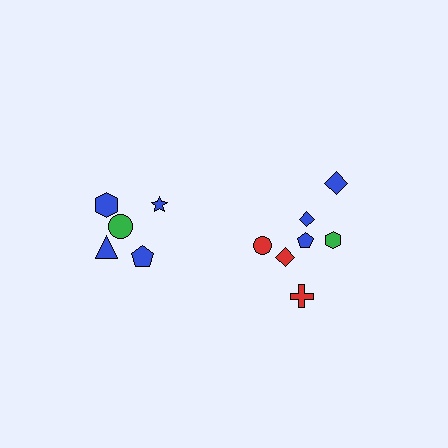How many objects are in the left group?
There are 5 objects.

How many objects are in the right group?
There are 7 objects.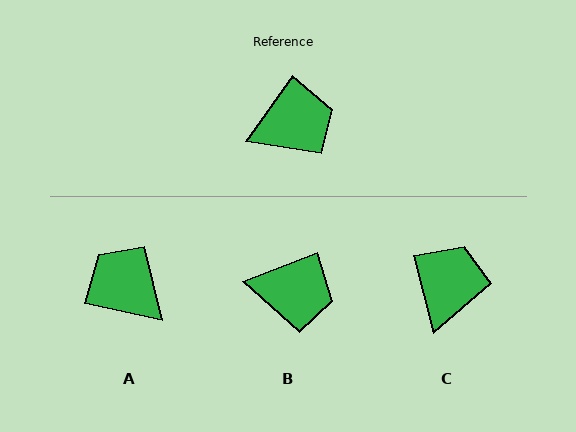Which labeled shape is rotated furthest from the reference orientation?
A, about 114 degrees away.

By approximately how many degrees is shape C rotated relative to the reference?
Approximately 50 degrees counter-clockwise.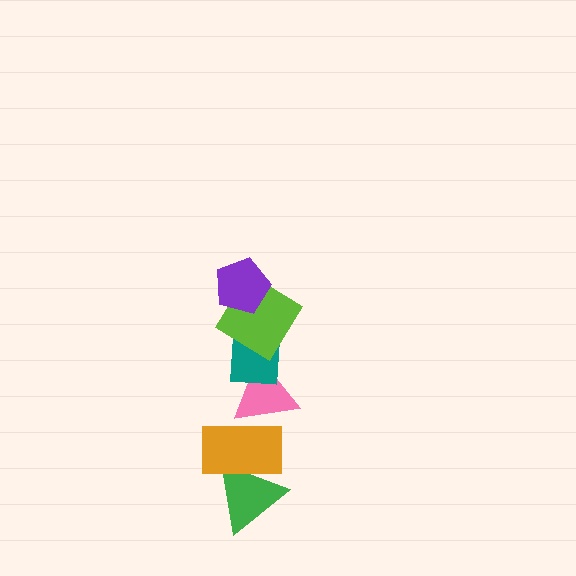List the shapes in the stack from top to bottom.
From top to bottom: the purple pentagon, the lime diamond, the teal square, the pink triangle, the orange rectangle, the green triangle.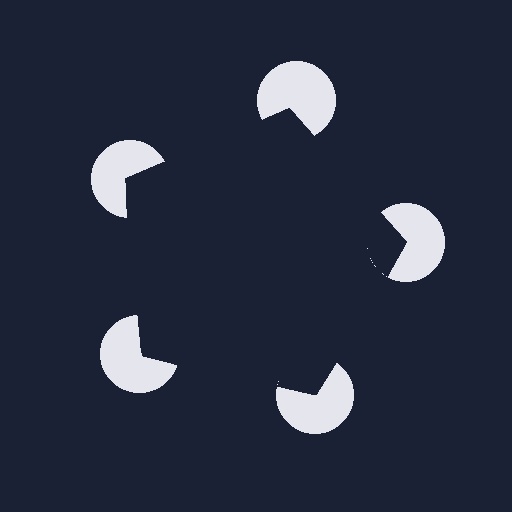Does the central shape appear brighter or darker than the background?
It typically appears slightly darker than the background, even though no actual brightness change is drawn.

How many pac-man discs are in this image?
There are 5 — one at each vertex of the illusory pentagon.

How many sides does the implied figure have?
5 sides.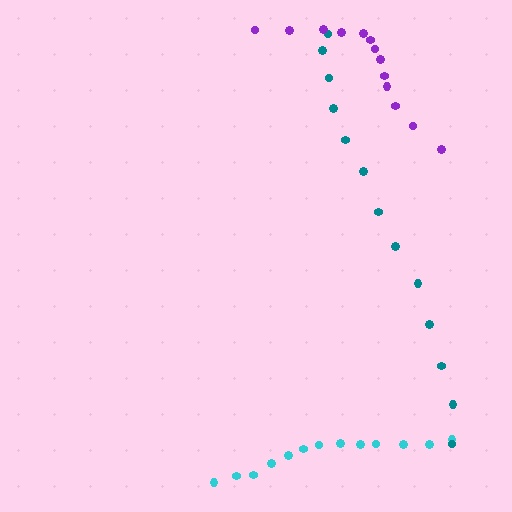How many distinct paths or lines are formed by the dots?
There are 3 distinct paths.